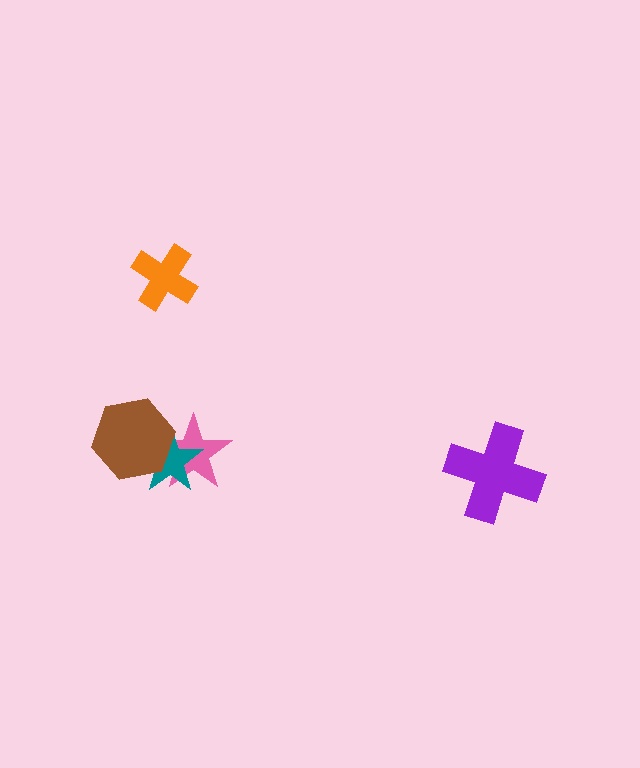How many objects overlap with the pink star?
2 objects overlap with the pink star.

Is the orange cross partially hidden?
No, no other shape covers it.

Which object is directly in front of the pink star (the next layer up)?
The teal star is directly in front of the pink star.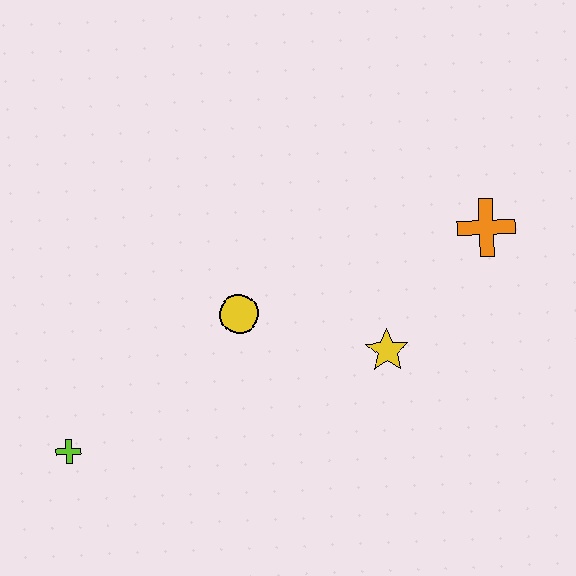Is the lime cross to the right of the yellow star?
No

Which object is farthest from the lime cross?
The orange cross is farthest from the lime cross.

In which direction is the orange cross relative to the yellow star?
The orange cross is above the yellow star.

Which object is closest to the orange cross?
The yellow star is closest to the orange cross.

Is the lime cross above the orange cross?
No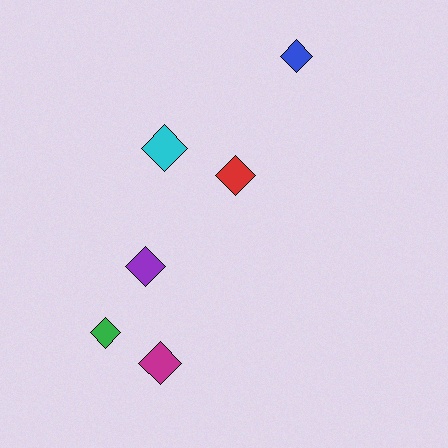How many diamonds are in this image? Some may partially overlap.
There are 6 diamonds.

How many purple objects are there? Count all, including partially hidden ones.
There is 1 purple object.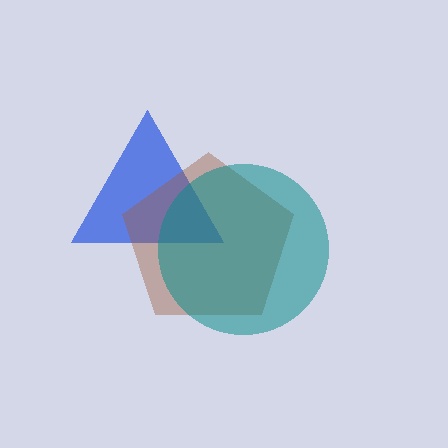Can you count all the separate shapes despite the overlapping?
Yes, there are 3 separate shapes.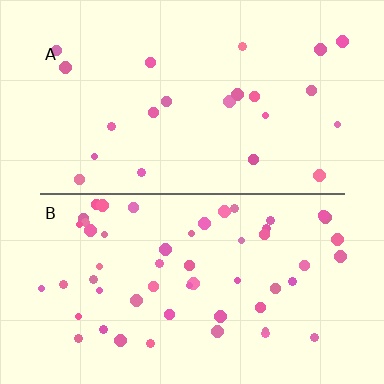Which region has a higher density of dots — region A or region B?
B (the bottom).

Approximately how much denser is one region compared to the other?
Approximately 2.5× — region B over region A.